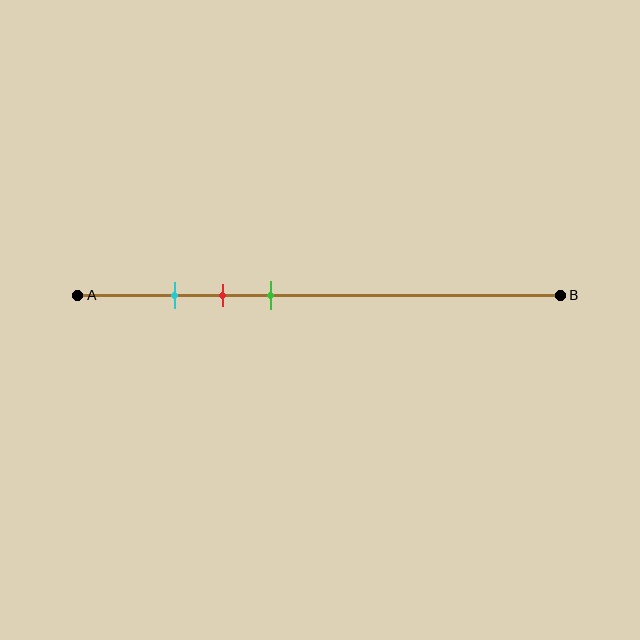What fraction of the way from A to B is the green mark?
The green mark is approximately 40% (0.4) of the way from A to B.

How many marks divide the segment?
There are 3 marks dividing the segment.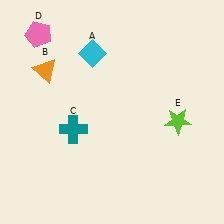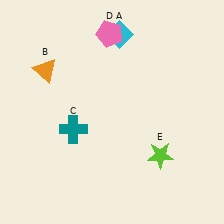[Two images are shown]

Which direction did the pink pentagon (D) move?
The pink pentagon (D) moved right.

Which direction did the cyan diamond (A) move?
The cyan diamond (A) moved right.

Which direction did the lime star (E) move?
The lime star (E) moved down.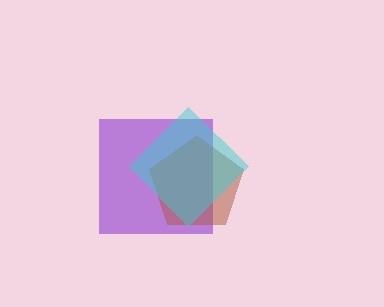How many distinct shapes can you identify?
There are 3 distinct shapes: a purple square, a brown pentagon, a cyan diamond.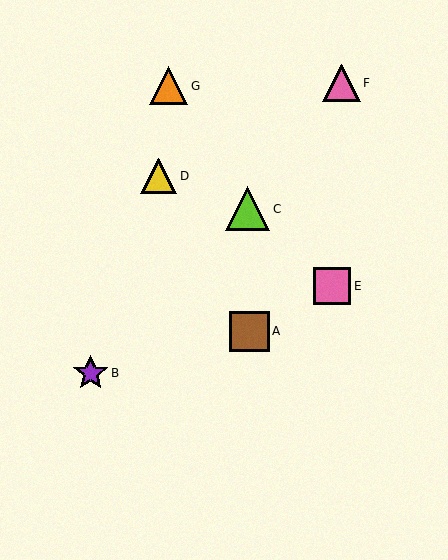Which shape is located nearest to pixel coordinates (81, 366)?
The purple star (labeled B) at (91, 373) is nearest to that location.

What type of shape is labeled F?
Shape F is a pink triangle.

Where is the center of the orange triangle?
The center of the orange triangle is at (169, 86).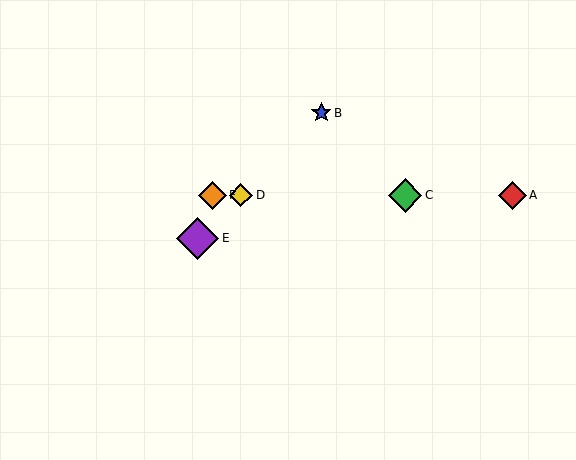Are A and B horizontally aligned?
No, A is at y≈195 and B is at y≈113.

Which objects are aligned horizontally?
Objects A, C, D, F are aligned horizontally.